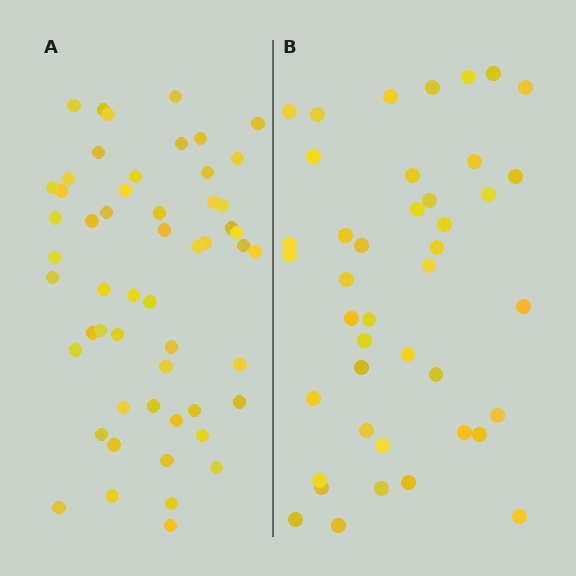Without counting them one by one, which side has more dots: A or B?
Region A (the left region) has more dots.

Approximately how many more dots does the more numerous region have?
Region A has roughly 12 or so more dots than region B.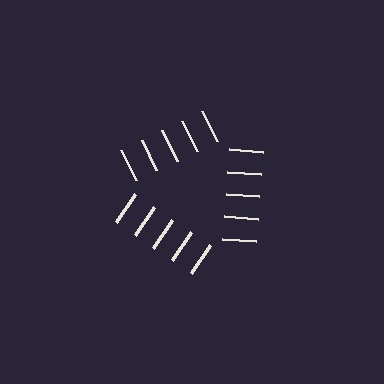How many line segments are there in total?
15 — 5 along each of the 3 edges.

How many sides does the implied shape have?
3 sides — the line-ends trace a triangle.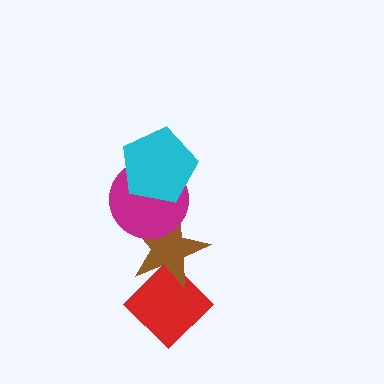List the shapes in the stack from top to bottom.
From top to bottom: the cyan pentagon, the magenta circle, the brown star, the red diamond.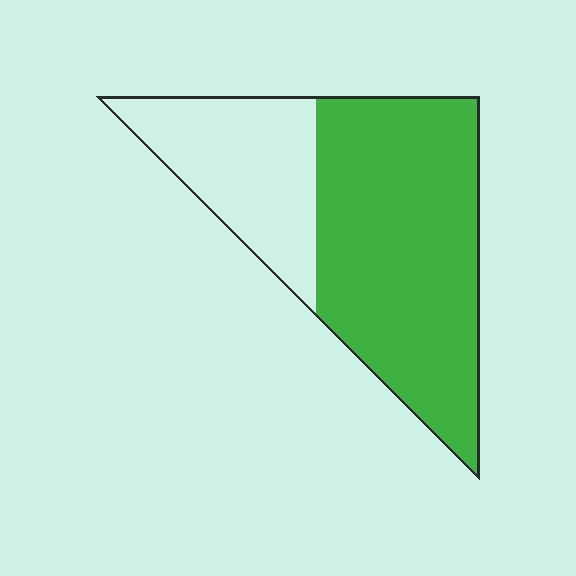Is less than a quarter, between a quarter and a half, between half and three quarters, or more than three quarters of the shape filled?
Between half and three quarters.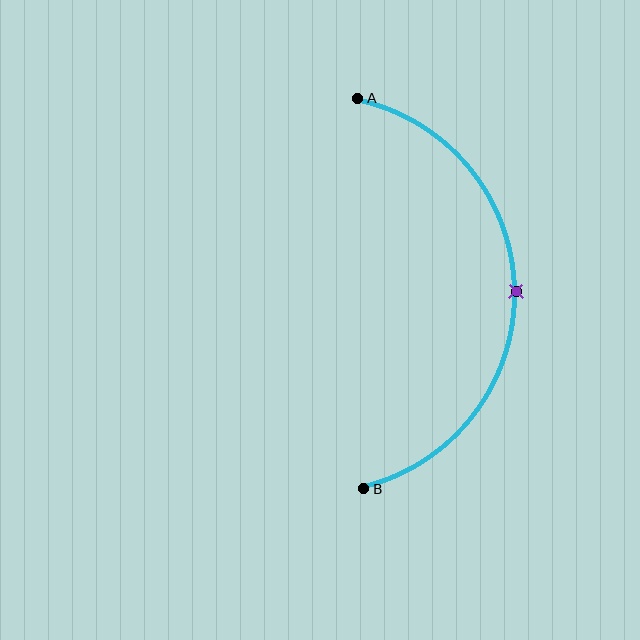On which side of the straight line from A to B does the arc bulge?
The arc bulges to the right of the straight line connecting A and B.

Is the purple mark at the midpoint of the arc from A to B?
Yes. The purple mark lies on the arc at equal arc-length from both A and B — it is the arc midpoint.